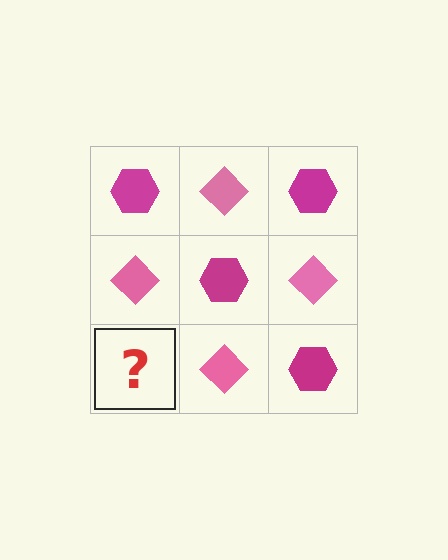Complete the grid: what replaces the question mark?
The question mark should be replaced with a magenta hexagon.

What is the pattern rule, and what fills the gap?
The rule is that it alternates magenta hexagon and pink diamond in a checkerboard pattern. The gap should be filled with a magenta hexagon.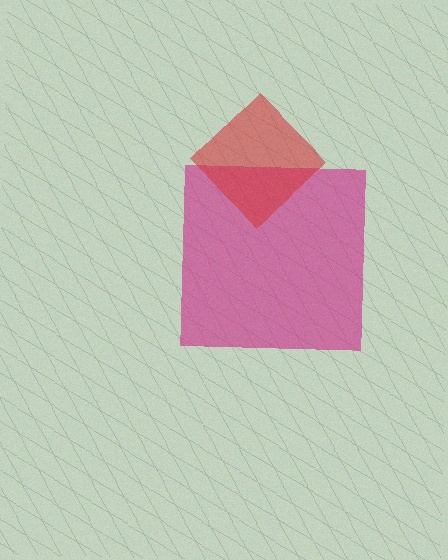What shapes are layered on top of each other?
The layered shapes are: a magenta square, a red diamond.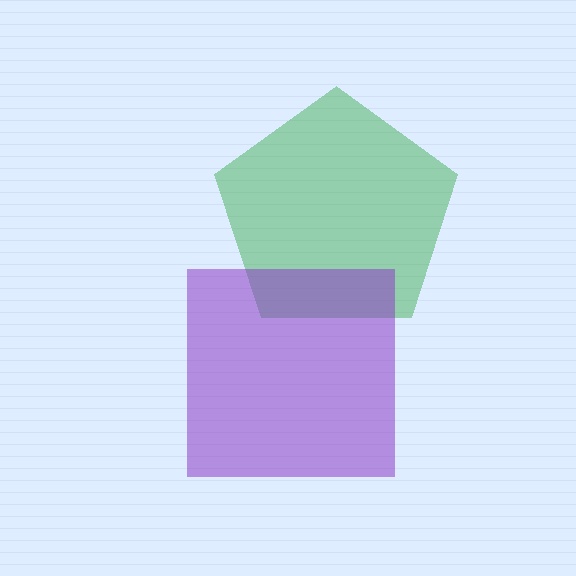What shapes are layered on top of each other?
The layered shapes are: a green pentagon, a purple square.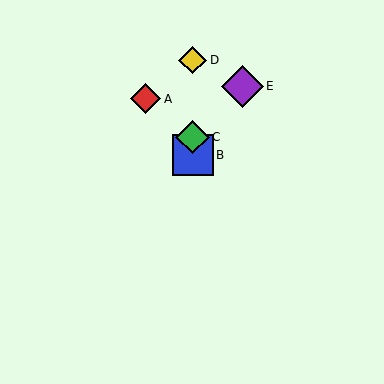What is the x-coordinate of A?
Object A is at x≈146.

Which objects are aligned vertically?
Objects B, C, D are aligned vertically.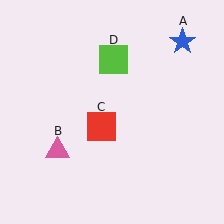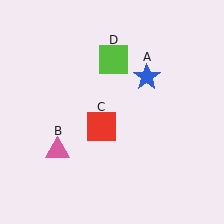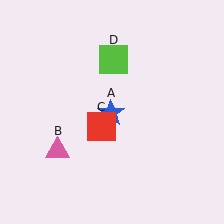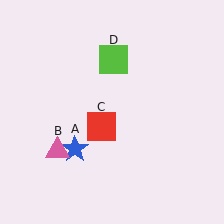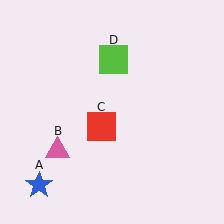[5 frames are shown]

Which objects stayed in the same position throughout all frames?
Pink triangle (object B) and red square (object C) and lime square (object D) remained stationary.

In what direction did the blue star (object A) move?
The blue star (object A) moved down and to the left.